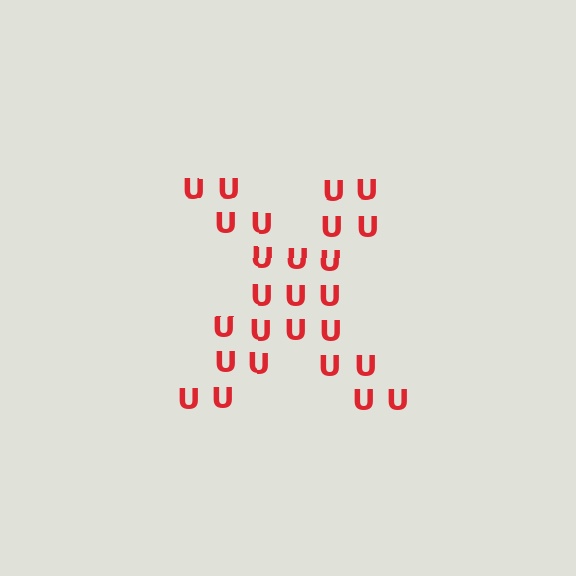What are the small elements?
The small elements are letter U's.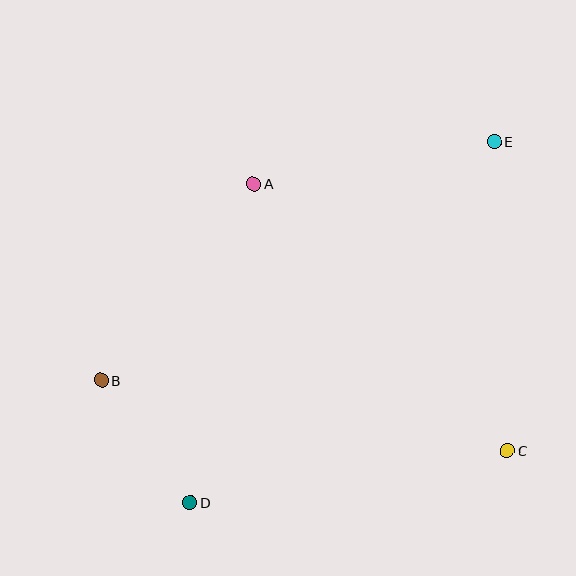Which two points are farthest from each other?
Points D and E are farthest from each other.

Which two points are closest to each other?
Points B and D are closest to each other.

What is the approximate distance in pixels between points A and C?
The distance between A and C is approximately 368 pixels.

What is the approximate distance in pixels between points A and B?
The distance between A and B is approximately 249 pixels.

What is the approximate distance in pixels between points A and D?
The distance between A and D is approximately 325 pixels.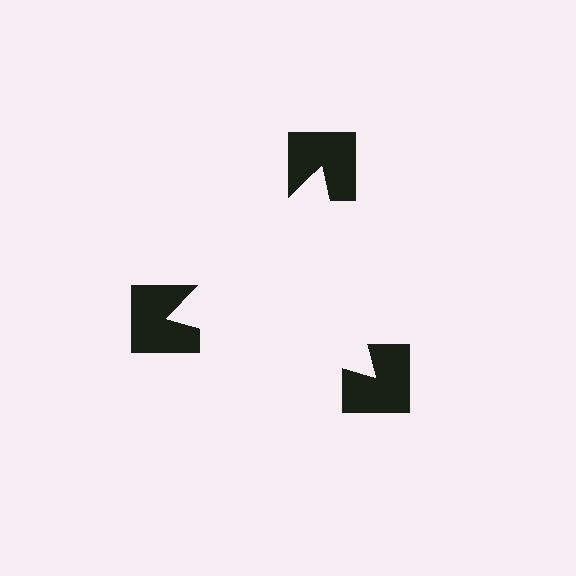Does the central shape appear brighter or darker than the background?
It typically appears slightly brighter than the background, even though no actual brightness change is drawn.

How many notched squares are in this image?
There are 3 — one at each vertex of the illusory triangle.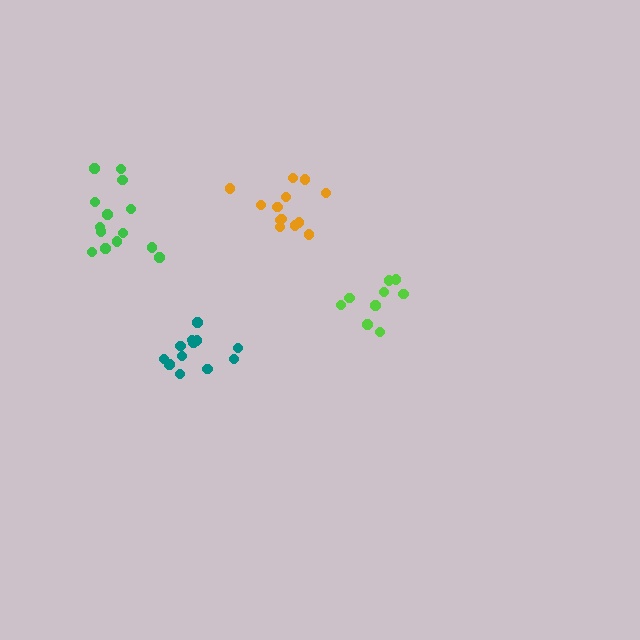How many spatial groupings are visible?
There are 4 spatial groupings.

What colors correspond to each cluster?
The clusters are colored: teal, lime, orange, green.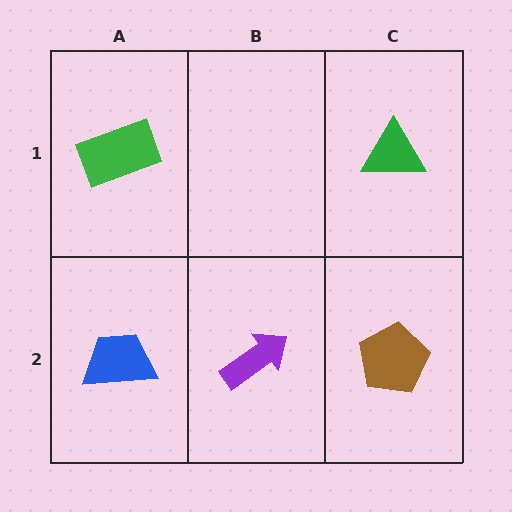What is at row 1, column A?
A green rectangle.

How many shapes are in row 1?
2 shapes.